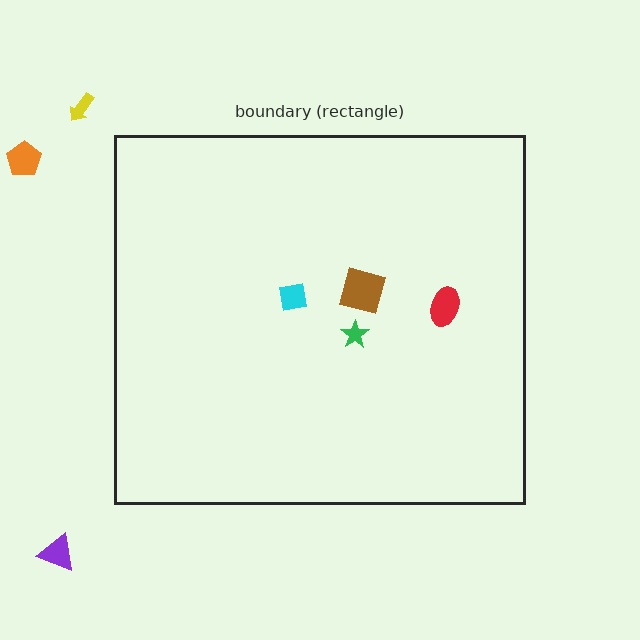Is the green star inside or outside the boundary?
Inside.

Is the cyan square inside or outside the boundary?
Inside.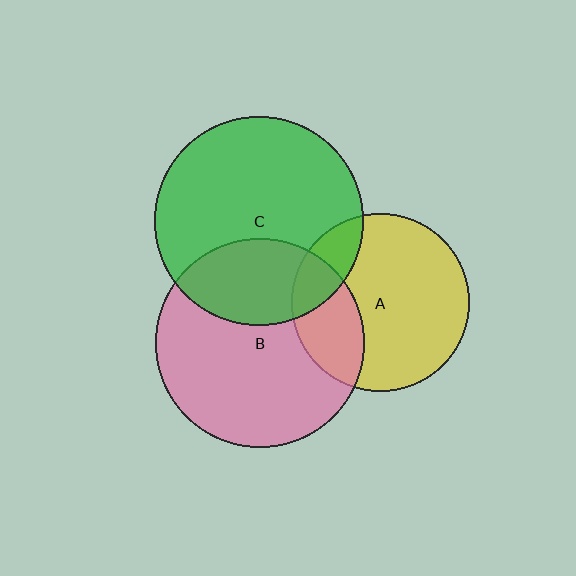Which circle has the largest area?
Circle B (pink).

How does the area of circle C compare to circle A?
Approximately 1.4 times.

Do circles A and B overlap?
Yes.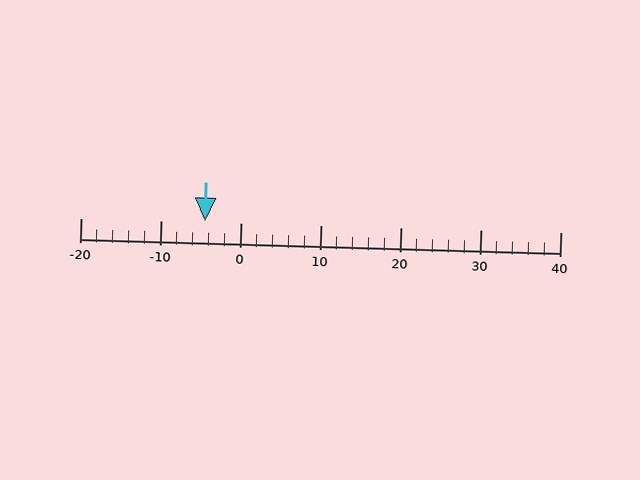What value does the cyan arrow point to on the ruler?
The cyan arrow points to approximately -4.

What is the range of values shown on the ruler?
The ruler shows values from -20 to 40.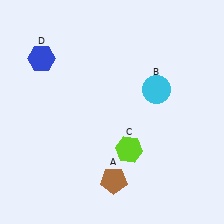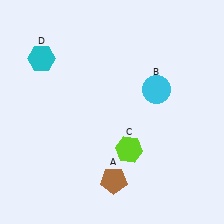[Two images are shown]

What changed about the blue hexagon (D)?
In Image 1, D is blue. In Image 2, it changed to cyan.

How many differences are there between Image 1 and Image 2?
There is 1 difference between the two images.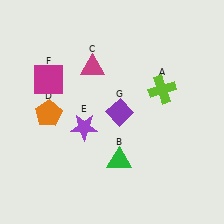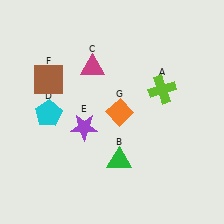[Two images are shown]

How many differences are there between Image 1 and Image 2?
There are 3 differences between the two images.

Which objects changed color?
D changed from orange to cyan. F changed from magenta to brown. G changed from purple to orange.